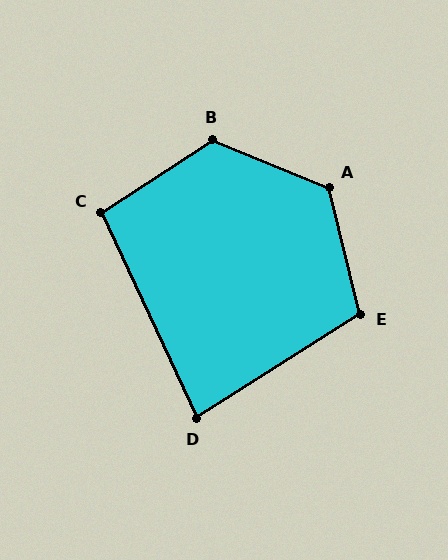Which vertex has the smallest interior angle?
D, at approximately 83 degrees.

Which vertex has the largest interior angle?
A, at approximately 126 degrees.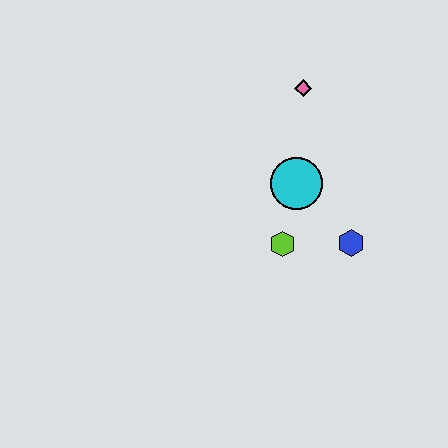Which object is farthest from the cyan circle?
The pink diamond is farthest from the cyan circle.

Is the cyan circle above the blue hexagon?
Yes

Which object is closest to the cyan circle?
The lime hexagon is closest to the cyan circle.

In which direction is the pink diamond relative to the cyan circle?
The pink diamond is above the cyan circle.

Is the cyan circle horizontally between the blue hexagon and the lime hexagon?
Yes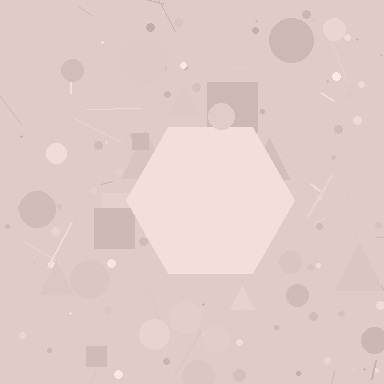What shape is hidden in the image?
A hexagon is hidden in the image.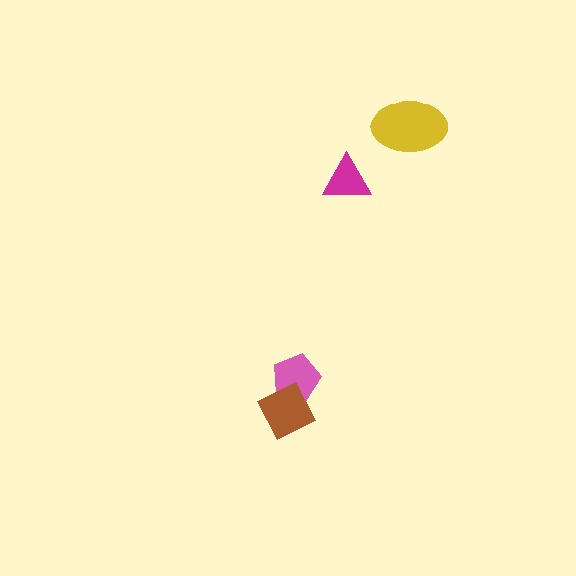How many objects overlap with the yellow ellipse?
0 objects overlap with the yellow ellipse.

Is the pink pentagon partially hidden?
Yes, it is partially covered by another shape.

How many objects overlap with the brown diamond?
1 object overlaps with the brown diamond.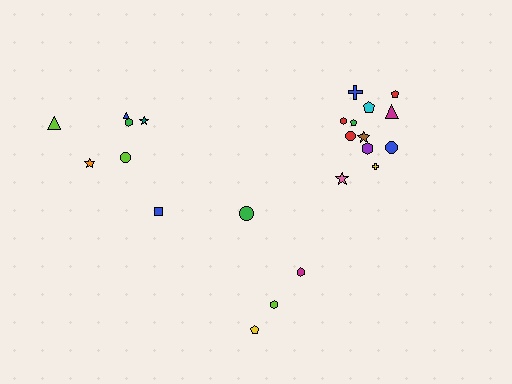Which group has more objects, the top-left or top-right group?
The top-right group.